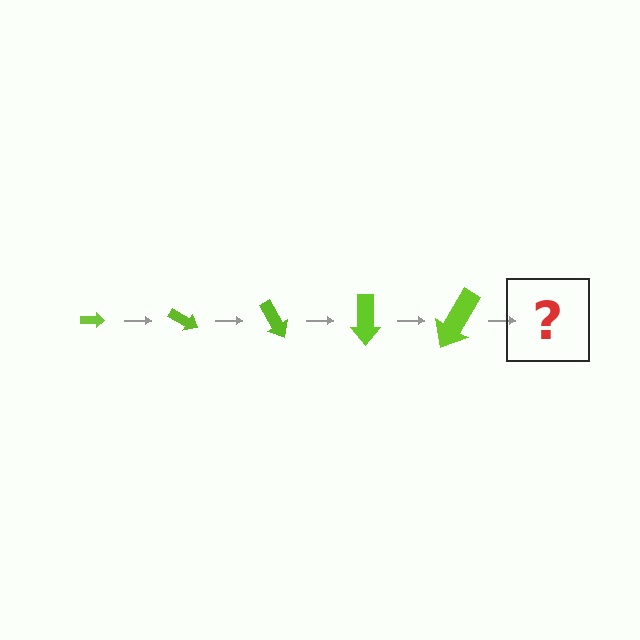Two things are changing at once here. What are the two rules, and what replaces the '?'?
The two rules are that the arrow grows larger each step and it rotates 30 degrees each step. The '?' should be an arrow, larger than the previous one and rotated 150 degrees from the start.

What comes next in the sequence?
The next element should be an arrow, larger than the previous one and rotated 150 degrees from the start.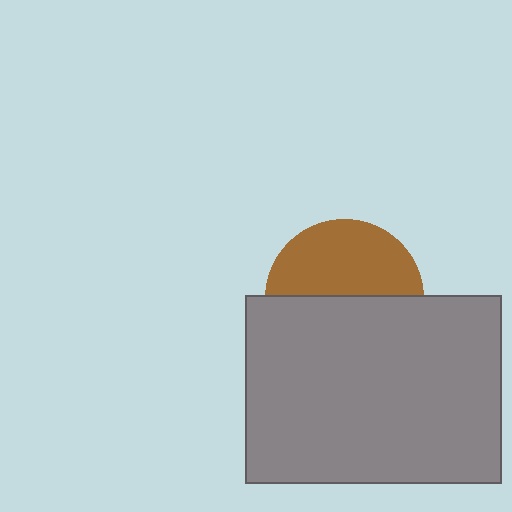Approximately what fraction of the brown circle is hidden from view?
Roughly 52% of the brown circle is hidden behind the gray rectangle.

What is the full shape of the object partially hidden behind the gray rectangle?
The partially hidden object is a brown circle.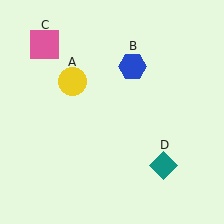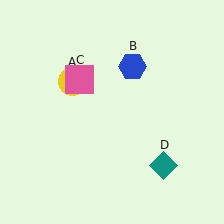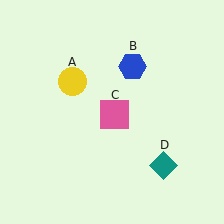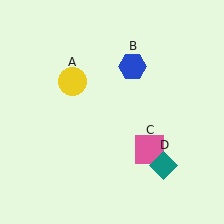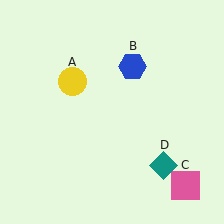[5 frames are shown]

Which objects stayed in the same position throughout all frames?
Yellow circle (object A) and blue hexagon (object B) and teal diamond (object D) remained stationary.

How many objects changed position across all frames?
1 object changed position: pink square (object C).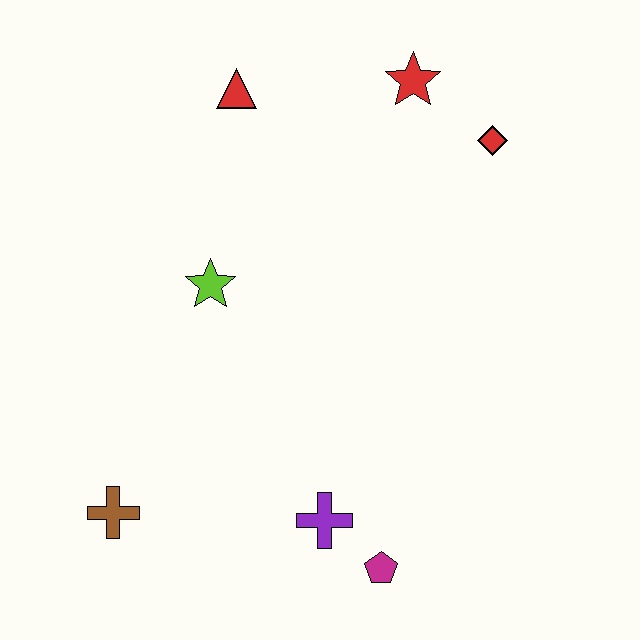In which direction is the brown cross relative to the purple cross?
The brown cross is to the left of the purple cross.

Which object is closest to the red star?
The red diamond is closest to the red star.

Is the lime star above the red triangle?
No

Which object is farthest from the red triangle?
The magenta pentagon is farthest from the red triangle.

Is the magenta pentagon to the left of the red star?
Yes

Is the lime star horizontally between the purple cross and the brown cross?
Yes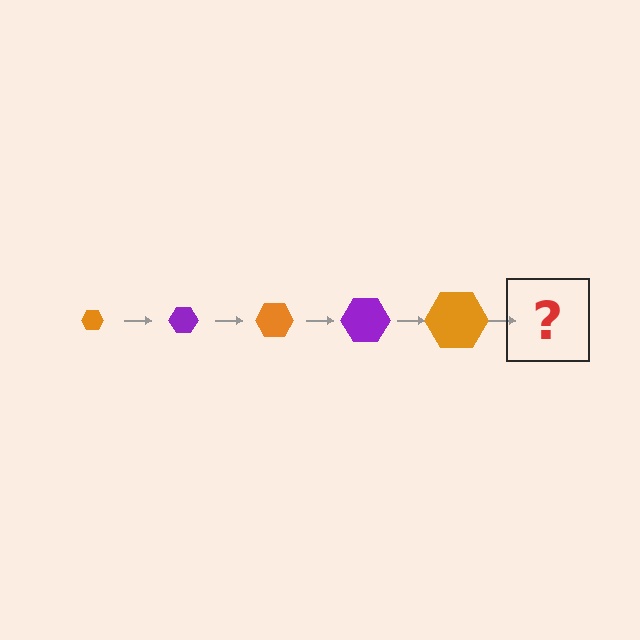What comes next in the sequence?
The next element should be a purple hexagon, larger than the previous one.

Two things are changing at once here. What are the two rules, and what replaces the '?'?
The two rules are that the hexagon grows larger each step and the color cycles through orange and purple. The '?' should be a purple hexagon, larger than the previous one.